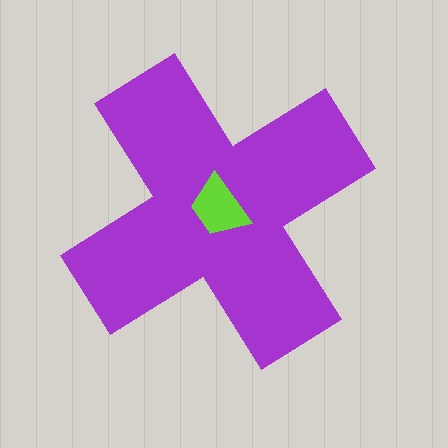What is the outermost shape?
The purple cross.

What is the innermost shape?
The lime trapezoid.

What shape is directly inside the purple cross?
The lime trapezoid.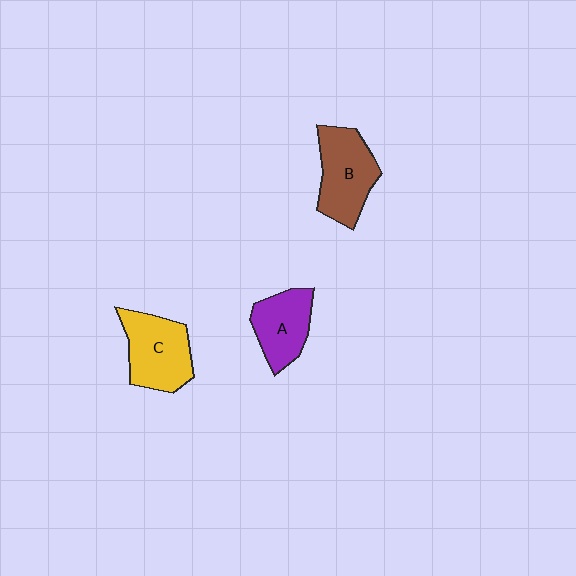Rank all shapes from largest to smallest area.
From largest to smallest: B (brown), C (yellow), A (purple).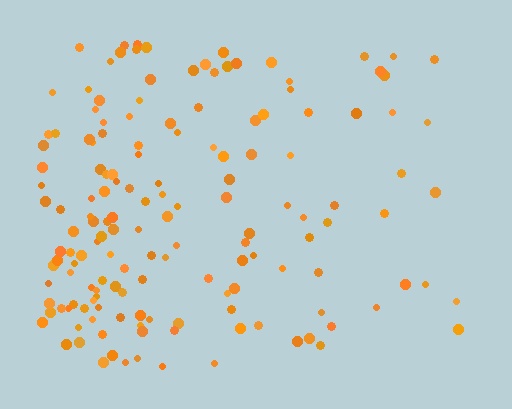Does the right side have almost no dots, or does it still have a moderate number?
Still a moderate number, just noticeably fewer than the left.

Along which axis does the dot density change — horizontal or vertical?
Horizontal.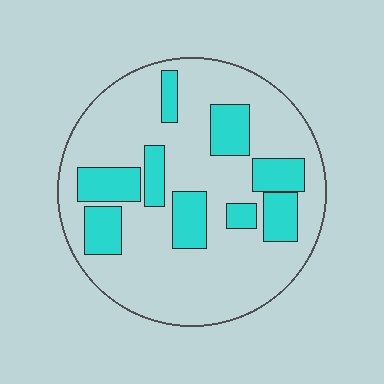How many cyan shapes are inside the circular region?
9.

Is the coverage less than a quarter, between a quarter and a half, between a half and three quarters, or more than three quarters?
Between a quarter and a half.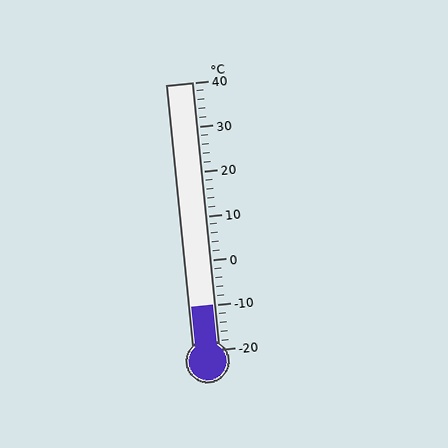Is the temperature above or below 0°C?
The temperature is below 0°C.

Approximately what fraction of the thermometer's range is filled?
The thermometer is filled to approximately 15% of its range.